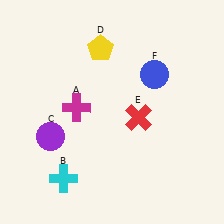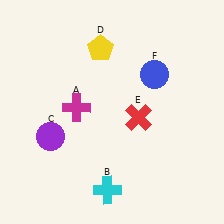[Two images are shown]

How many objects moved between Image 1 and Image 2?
1 object moved between the two images.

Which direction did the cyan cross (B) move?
The cyan cross (B) moved right.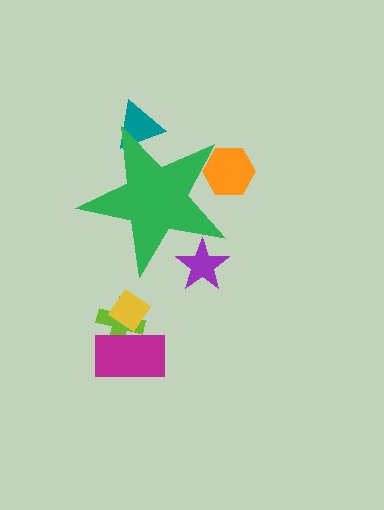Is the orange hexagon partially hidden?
Yes, the orange hexagon is partially hidden behind the green star.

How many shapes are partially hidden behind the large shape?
3 shapes are partially hidden.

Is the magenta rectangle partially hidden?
No, the magenta rectangle is fully visible.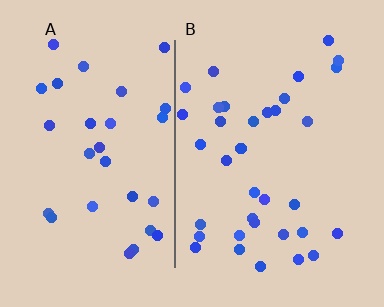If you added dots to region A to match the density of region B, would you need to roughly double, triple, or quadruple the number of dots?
Approximately double.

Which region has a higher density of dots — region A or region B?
B (the right).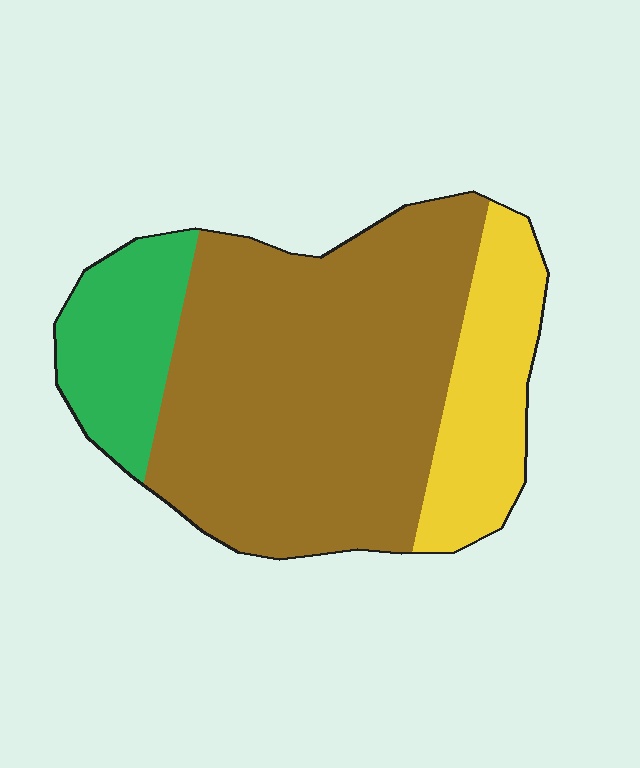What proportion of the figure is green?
Green takes up about one sixth (1/6) of the figure.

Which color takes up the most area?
Brown, at roughly 65%.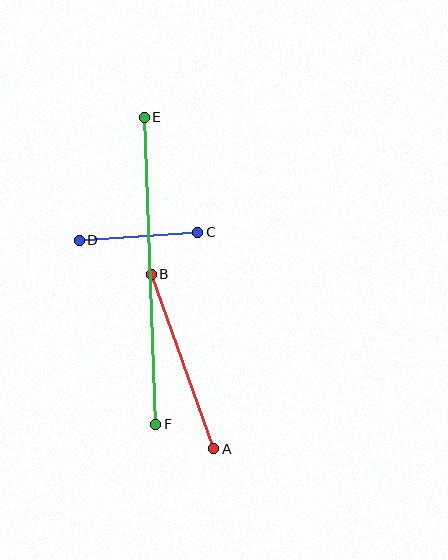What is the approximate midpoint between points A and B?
The midpoint is at approximately (182, 361) pixels.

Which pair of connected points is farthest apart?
Points E and F are farthest apart.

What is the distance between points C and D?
The distance is approximately 119 pixels.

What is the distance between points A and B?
The distance is approximately 185 pixels.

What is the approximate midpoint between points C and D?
The midpoint is at approximately (138, 236) pixels.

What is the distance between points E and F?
The distance is approximately 307 pixels.